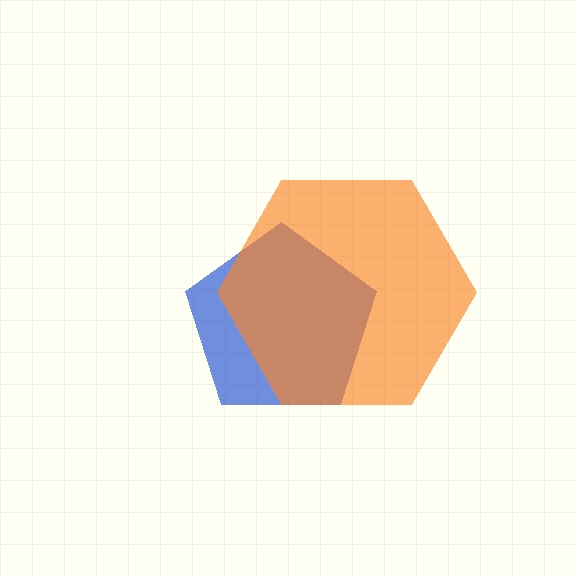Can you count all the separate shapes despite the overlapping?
Yes, there are 2 separate shapes.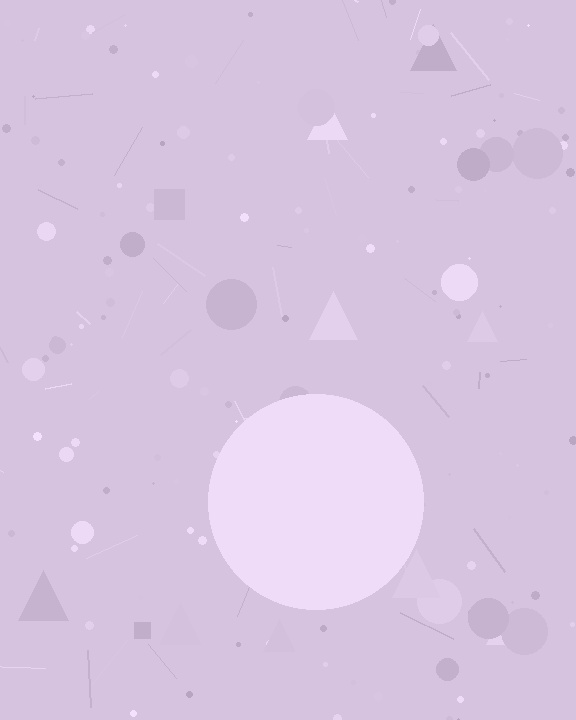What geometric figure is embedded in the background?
A circle is embedded in the background.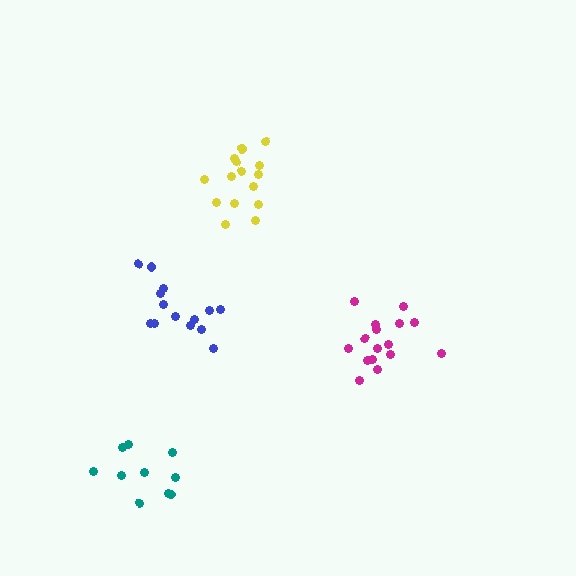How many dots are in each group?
Group 1: 10 dots, Group 2: 15 dots, Group 3: 14 dots, Group 4: 16 dots (55 total).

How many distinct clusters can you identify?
There are 4 distinct clusters.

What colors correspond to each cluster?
The clusters are colored: teal, yellow, blue, magenta.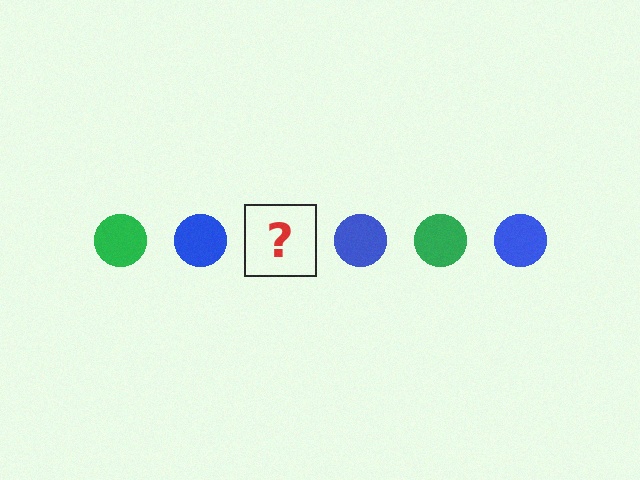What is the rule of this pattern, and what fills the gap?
The rule is that the pattern cycles through green, blue circles. The gap should be filled with a green circle.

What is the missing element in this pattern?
The missing element is a green circle.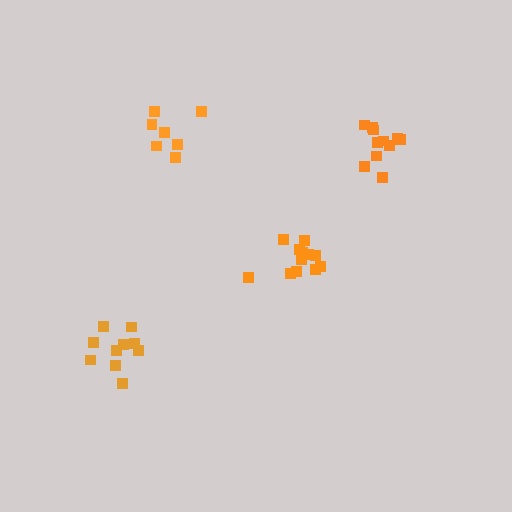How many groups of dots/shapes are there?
There are 4 groups.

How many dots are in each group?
Group 1: 12 dots, Group 2: 7 dots, Group 3: 10 dots, Group 4: 11 dots (40 total).